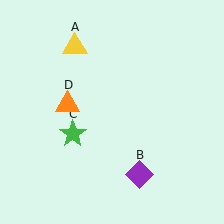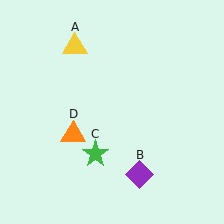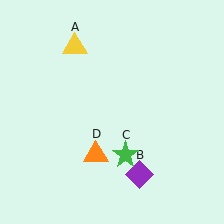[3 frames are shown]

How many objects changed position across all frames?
2 objects changed position: green star (object C), orange triangle (object D).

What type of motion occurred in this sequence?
The green star (object C), orange triangle (object D) rotated counterclockwise around the center of the scene.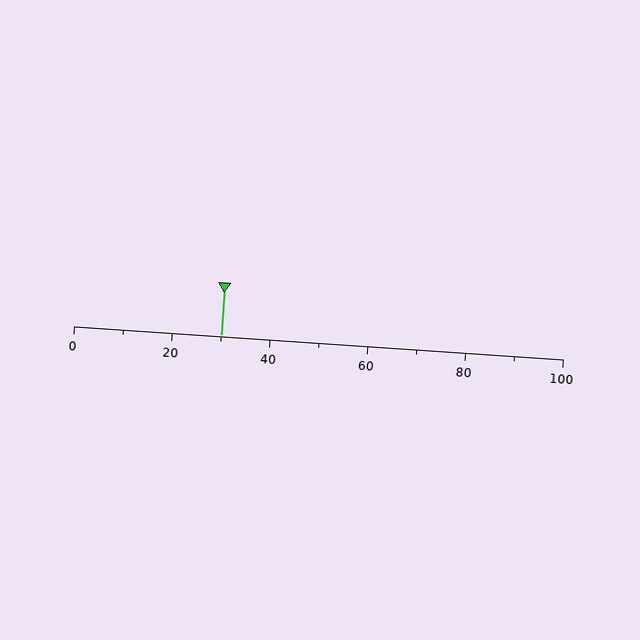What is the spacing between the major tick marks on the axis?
The major ticks are spaced 20 apart.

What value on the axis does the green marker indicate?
The marker indicates approximately 30.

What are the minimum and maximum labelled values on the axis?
The axis runs from 0 to 100.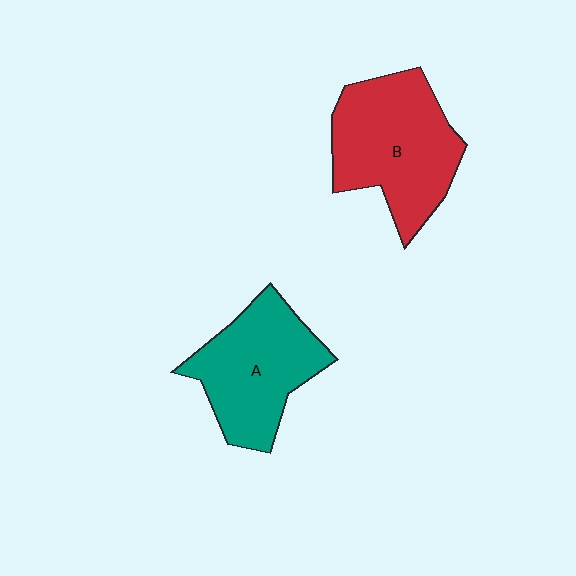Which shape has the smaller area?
Shape A (teal).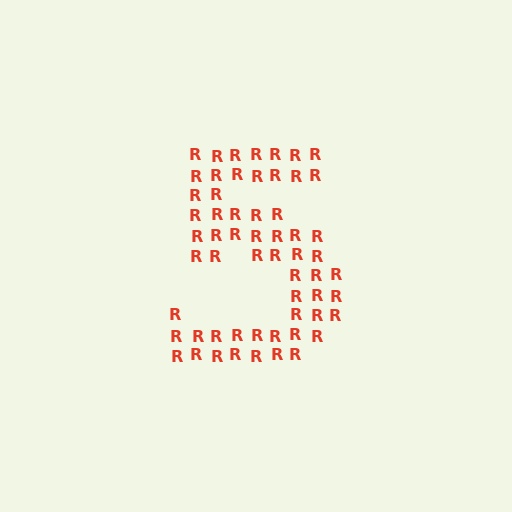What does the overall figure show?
The overall figure shows the digit 5.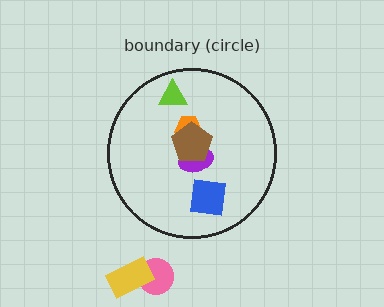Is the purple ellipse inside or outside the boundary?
Inside.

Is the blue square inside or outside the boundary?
Inside.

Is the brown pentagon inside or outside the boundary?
Inside.